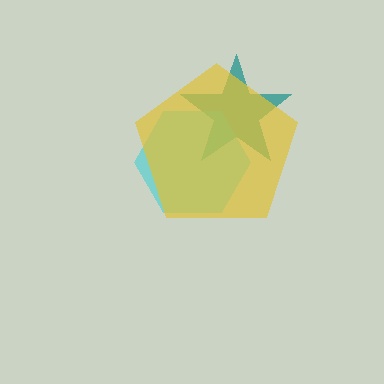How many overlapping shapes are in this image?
There are 3 overlapping shapes in the image.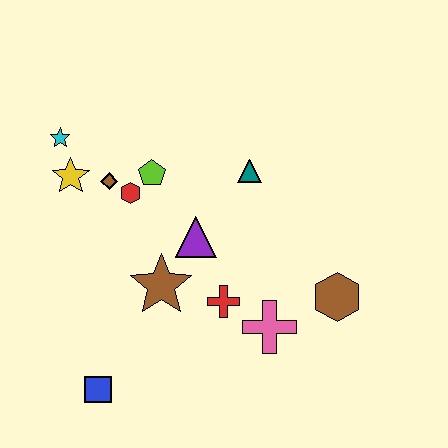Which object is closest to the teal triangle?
The purple triangle is closest to the teal triangle.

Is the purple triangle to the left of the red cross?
Yes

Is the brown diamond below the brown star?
No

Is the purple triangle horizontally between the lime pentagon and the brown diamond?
No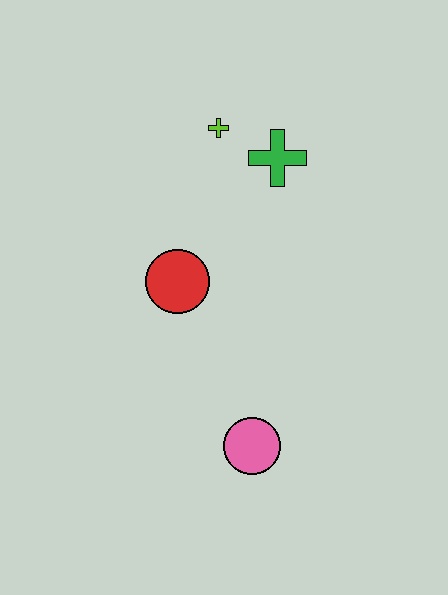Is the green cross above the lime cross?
No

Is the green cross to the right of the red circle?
Yes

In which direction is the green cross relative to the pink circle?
The green cross is above the pink circle.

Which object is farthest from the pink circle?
The lime cross is farthest from the pink circle.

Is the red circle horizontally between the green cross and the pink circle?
No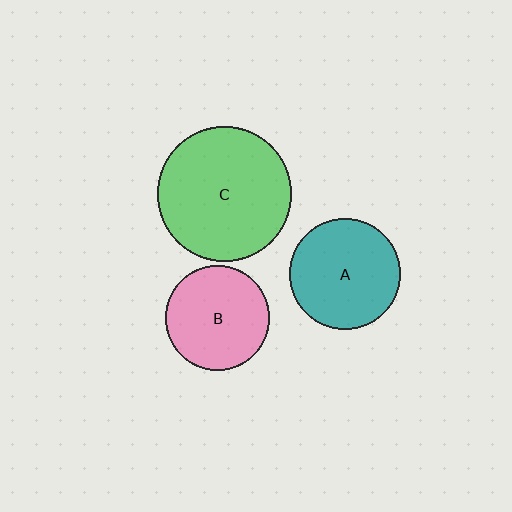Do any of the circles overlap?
No, none of the circles overlap.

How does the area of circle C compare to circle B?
Approximately 1.7 times.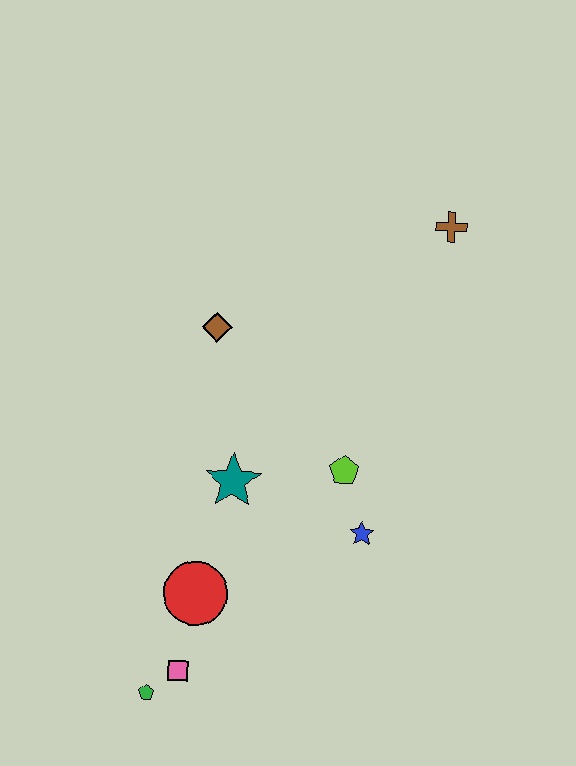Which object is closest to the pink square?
The green pentagon is closest to the pink square.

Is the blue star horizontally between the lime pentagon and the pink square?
No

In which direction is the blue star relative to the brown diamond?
The blue star is below the brown diamond.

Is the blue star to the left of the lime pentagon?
No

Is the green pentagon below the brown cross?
Yes